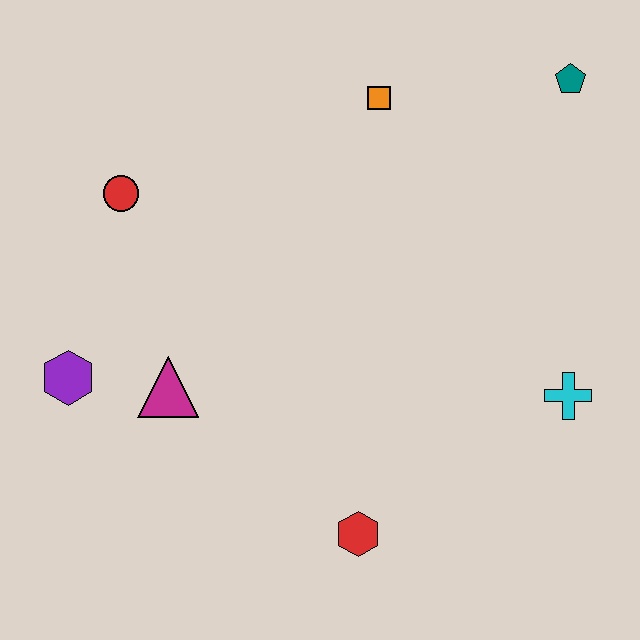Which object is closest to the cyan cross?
The red hexagon is closest to the cyan cross.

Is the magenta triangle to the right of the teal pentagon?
No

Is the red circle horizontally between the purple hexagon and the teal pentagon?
Yes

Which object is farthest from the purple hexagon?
The teal pentagon is farthest from the purple hexagon.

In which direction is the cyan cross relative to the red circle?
The cyan cross is to the right of the red circle.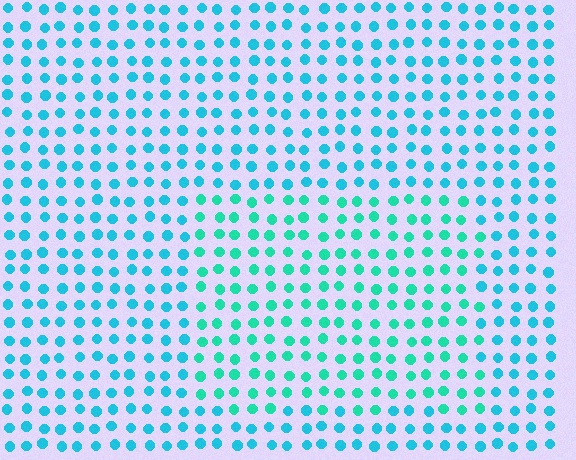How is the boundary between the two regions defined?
The boundary is defined purely by a slight shift in hue (about 26 degrees). Spacing, size, and orientation are identical on both sides.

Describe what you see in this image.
The image is filled with small cyan elements in a uniform arrangement. A rectangle-shaped region is visible where the elements are tinted to a slightly different hue, forming a subtle color boundary.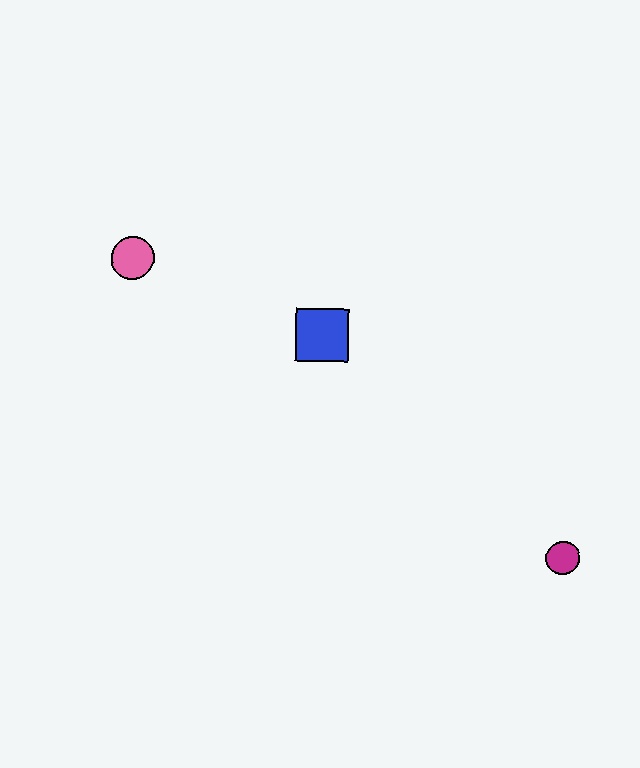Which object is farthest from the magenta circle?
The pink circle is farthest from the magenta circle.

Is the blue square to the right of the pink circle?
Yes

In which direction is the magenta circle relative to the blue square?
The magenta circle is to the right of the blue square.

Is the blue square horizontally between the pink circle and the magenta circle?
Yes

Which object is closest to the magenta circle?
The blue square is closest to the magenta circle.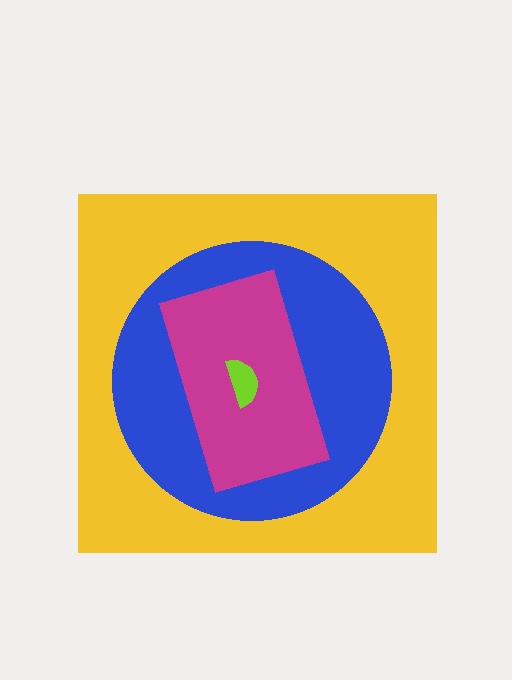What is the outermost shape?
The yellow square.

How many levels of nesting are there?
4.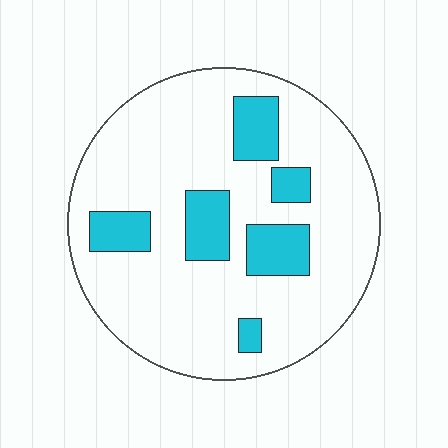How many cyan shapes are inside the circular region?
6.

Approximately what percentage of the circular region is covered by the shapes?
Approximately 20%.